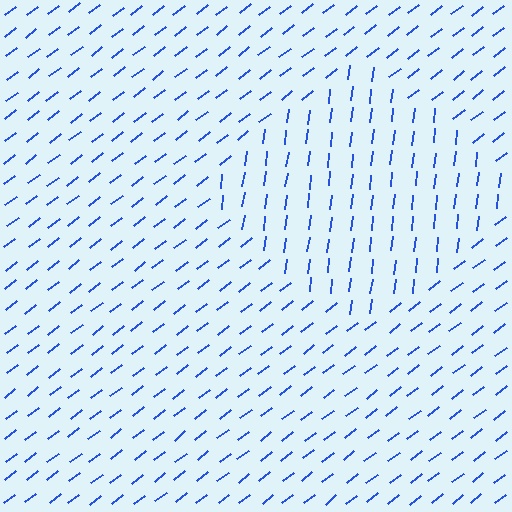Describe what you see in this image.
The image is filled with small blue line segments. A diamond region in the image has lines oriented differently from the surrounding lines, creating a visible texture boundary.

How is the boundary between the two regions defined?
The boundary is defined purely by a change in line orientation (approximately 45 degrees difference). All lines are the same color and thickness.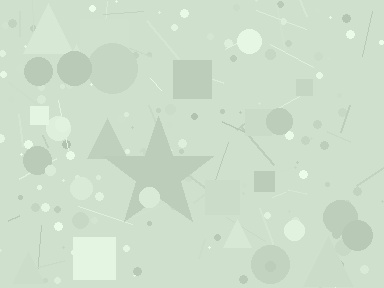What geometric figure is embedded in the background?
A star is embedded in the background.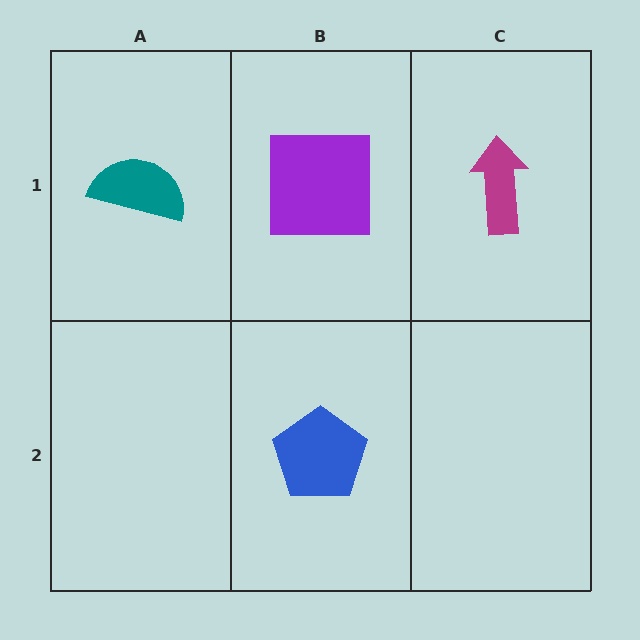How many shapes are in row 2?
1 shape.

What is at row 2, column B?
A blue pentagon.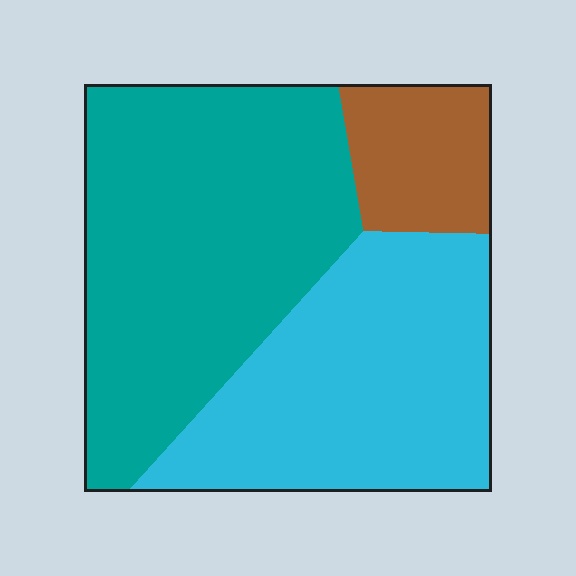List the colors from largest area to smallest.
From largest to smallest: teal, cyan, brown.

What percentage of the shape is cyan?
Cyan takes up about three eighths (3/8) of the shape.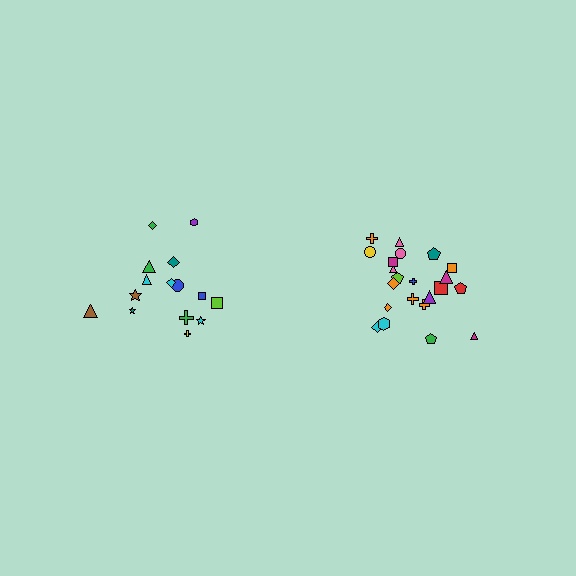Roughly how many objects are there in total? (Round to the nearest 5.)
Roughly 35 objects in total.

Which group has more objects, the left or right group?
The right group.